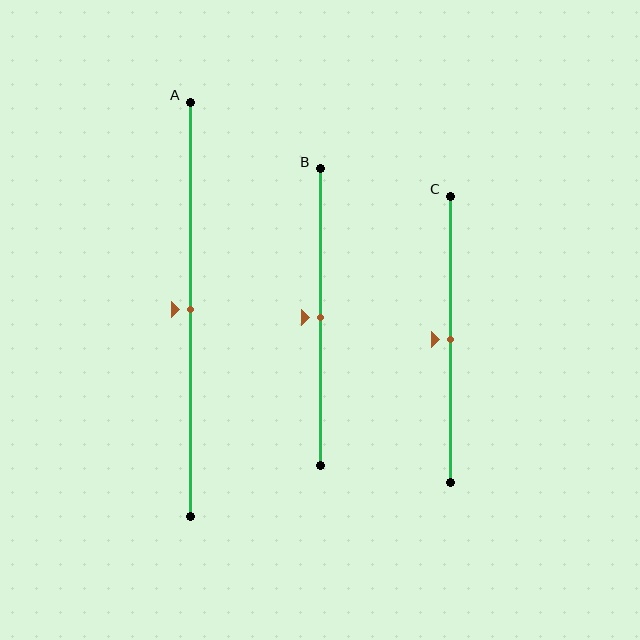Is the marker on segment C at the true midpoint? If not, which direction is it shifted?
Yes, the marker on segment C is at the true midpoint.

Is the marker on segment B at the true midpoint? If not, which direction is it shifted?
Yes, the marker on segment B is at the true midpoint.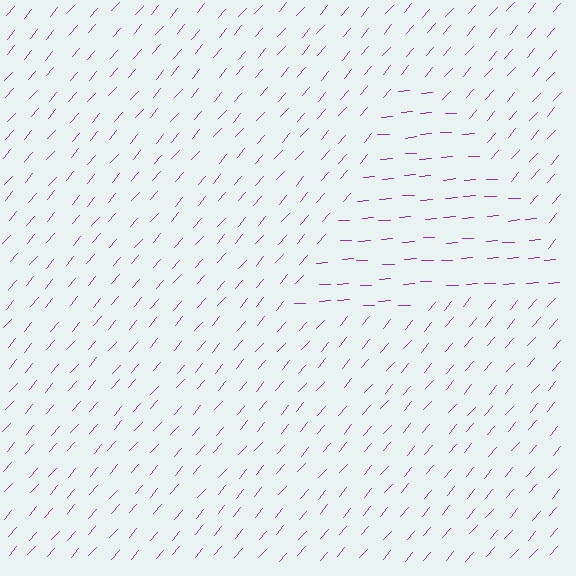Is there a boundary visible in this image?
Yes, there is a texture boundary formed by a change in line orientation.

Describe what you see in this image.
The image is filled with small purple line segments. A triangle region in the image has lines oriented differently from the surrounding lines, creating a visible texture boundary.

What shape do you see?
I see a triangle.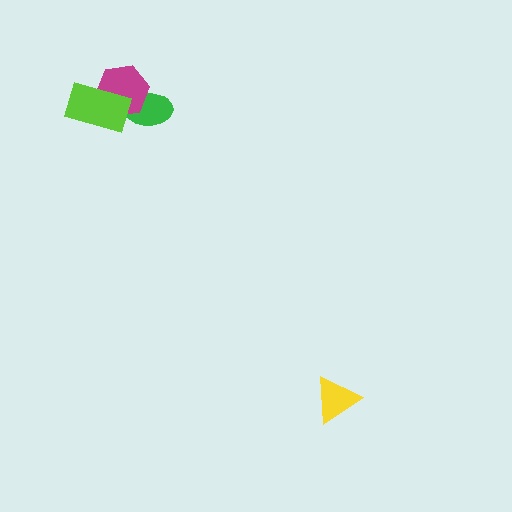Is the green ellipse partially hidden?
Yes, it is partially covered by another shape.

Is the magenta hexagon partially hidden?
Yes, it is partially covered by another shape.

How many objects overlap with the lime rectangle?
1 object overlaps with the lime rectangle.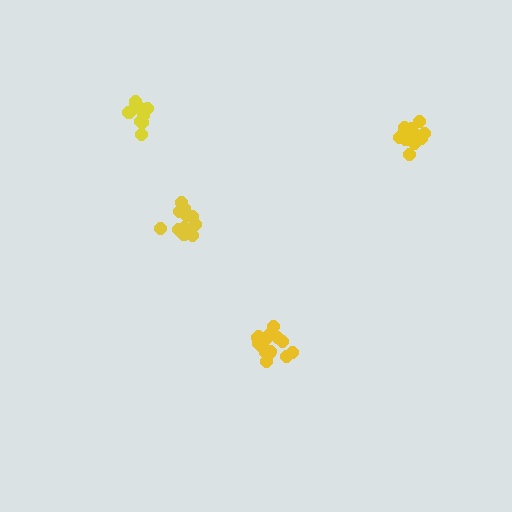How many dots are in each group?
Group 1: 15 dots, Group 2: 13 dots, Group 3: 15 dots, Group 4: 10 dots (53 total).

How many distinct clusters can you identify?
There are 4 distinct clusters.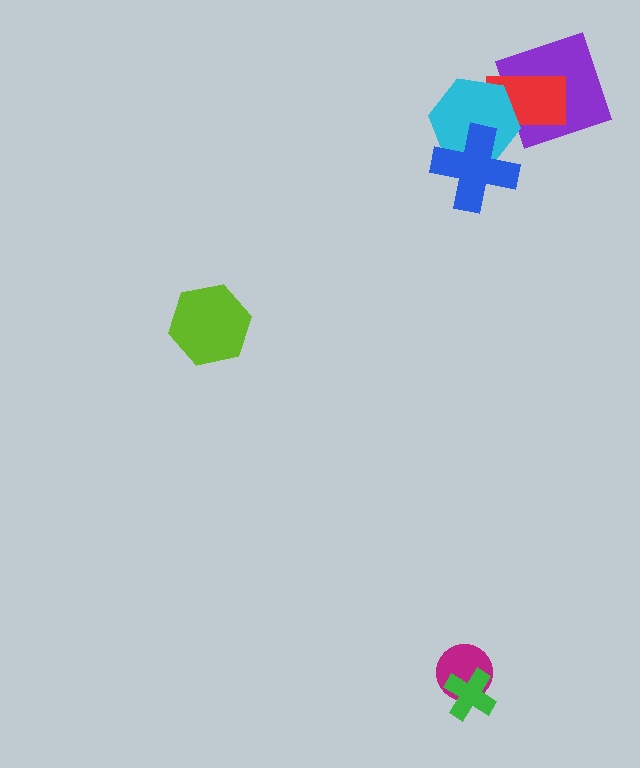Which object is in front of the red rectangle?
The cyan hexagon is in front of the red rectangle.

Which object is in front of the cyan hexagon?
The blue cross is in front of the cyan hexagon.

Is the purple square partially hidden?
Yes, it is partially covered by another shape.